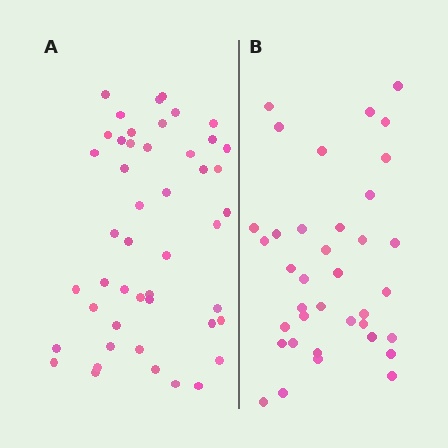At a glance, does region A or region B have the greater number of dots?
Region A (the left region) has more dots.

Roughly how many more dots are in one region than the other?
Region A has roughly 10 or so more dots than region B.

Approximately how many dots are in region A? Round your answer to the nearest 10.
About 50 dots. (The exact count is 47, which rounds to 50.)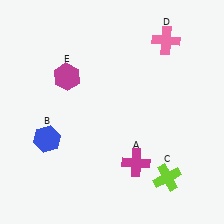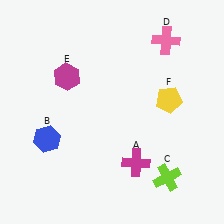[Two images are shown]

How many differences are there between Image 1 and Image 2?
There is 1 difference between the two images.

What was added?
A yellow pentagon (F) was added in Image 2.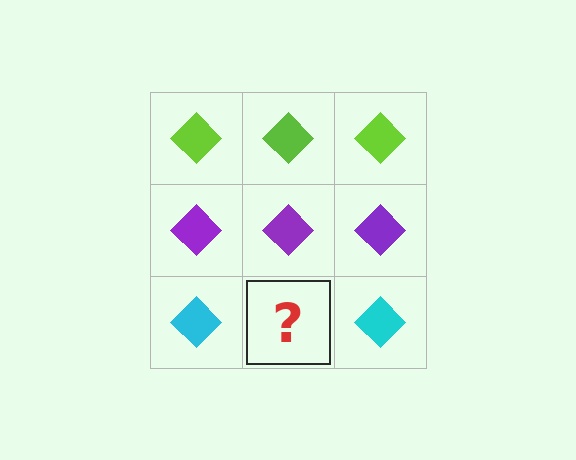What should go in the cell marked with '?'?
The missing cell should contain a cyan diamond.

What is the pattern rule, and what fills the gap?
The rule is that each row has a consistent color. The gap should be filled with a cyan diamond.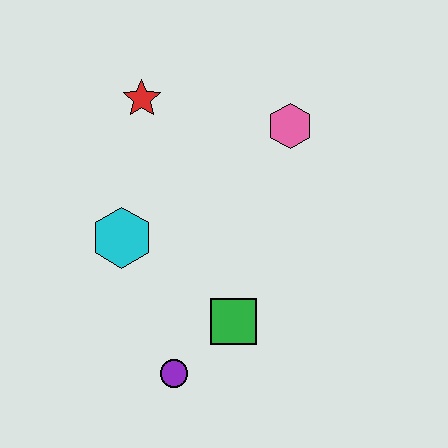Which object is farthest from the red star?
The purple circle is farthest from the red star.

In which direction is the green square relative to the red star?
The green square is below the red star.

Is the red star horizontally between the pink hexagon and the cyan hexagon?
Yes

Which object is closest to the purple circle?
The green square is closest to the purple circle.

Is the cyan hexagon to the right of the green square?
No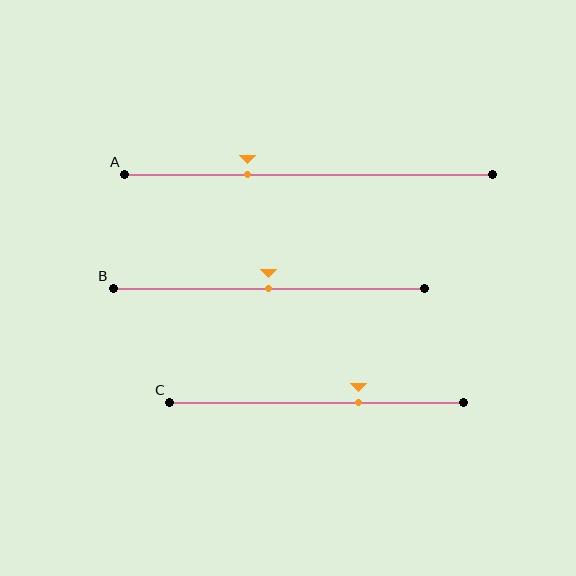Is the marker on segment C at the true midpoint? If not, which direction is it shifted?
No, the marker on segment C is shifted to the right by about 14% of the segment length.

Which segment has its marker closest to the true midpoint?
Segment B has its marker closest to the true midpoint.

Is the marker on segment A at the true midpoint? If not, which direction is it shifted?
No, the marker on segment A is shifted to the left by about 17% of the segment length.